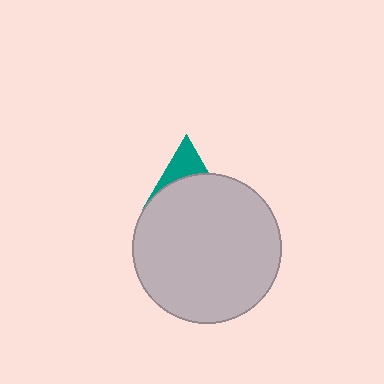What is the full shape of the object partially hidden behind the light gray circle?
The partially hidden object is a teal triangle.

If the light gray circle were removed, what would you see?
You would see the complete teal triangle.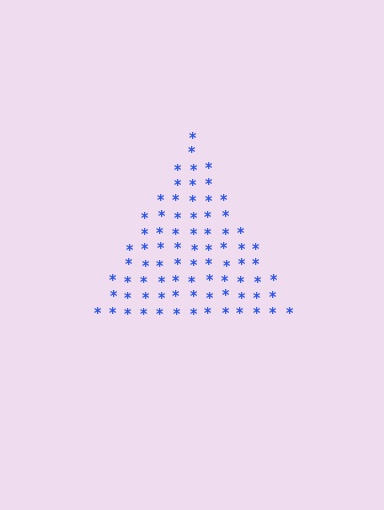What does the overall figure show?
The overall figure shows a triangle.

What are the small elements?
The small elements are asterisks.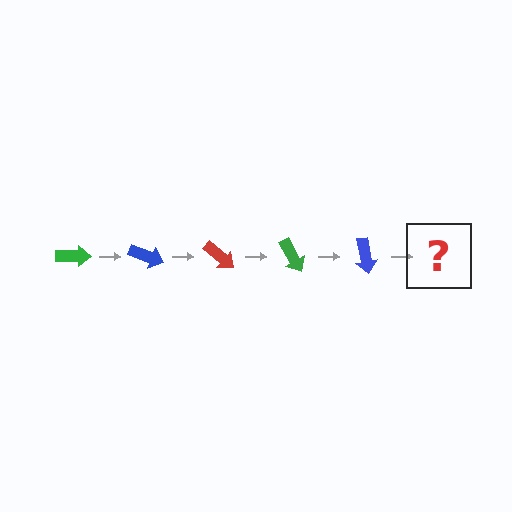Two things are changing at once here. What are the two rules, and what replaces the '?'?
The two rules are that it rotates 20 degrees each step and the color cycles through green, blue, and red. The '?' should be a red arrow, rotated 100 degrees from the start.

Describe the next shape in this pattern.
It should be a red arrow, rotated 100 degrees from the start.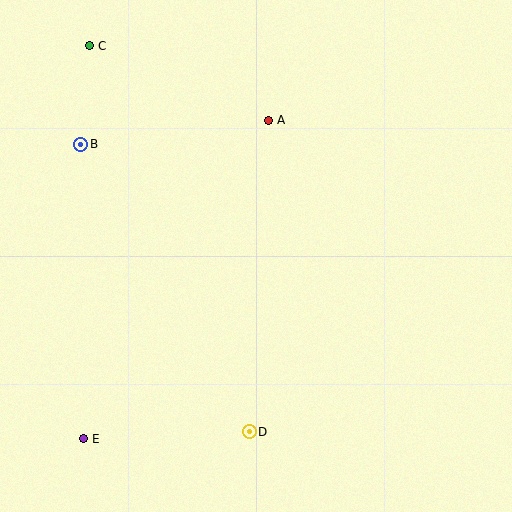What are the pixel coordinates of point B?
Point B is at (81, 144).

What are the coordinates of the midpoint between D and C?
The midpoint between D and C is at (169, 239).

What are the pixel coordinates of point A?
Point A is at (268, 120).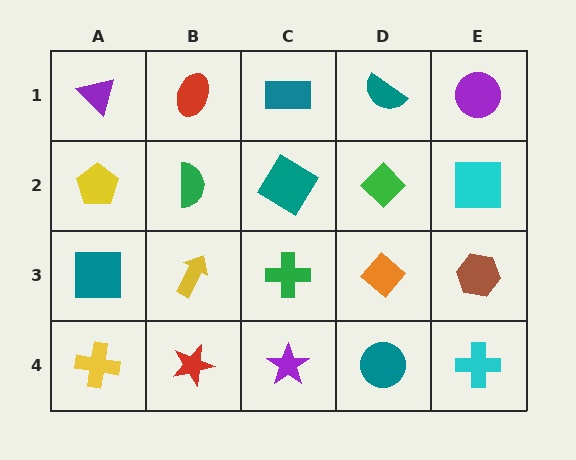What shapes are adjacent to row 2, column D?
A teal semicircle (row 1, column D), an orange diamond (row 3, column D), a teal diamond (row 2, column C), a cyan square (row 2, column E).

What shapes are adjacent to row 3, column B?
A green semicircle (row 2, column B), a red star (row 4, column B), a teal square (row 3, column A), a green cross (row 3, column C).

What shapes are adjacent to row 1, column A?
A yellow pentagon (row 2, column A), a red ellipse (row 1, column B).